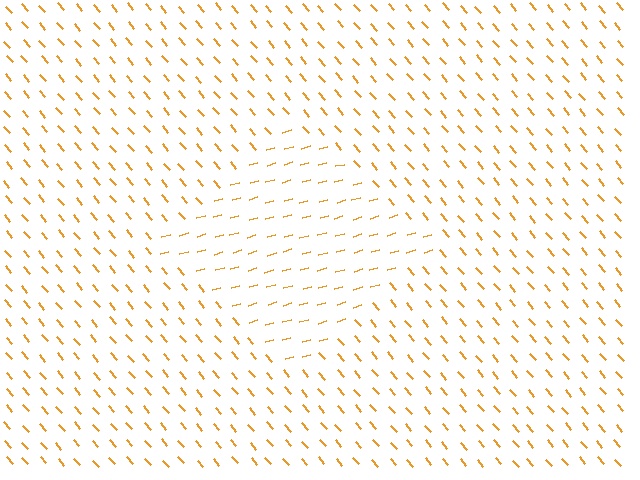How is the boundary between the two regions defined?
The boundary is defined purely by a change in line orientation (approximately 65 degrees difference). All lines are the same color and thickness.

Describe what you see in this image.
The image is filled with small orange line segments. A diamond region in the image has lines oriented differently from the surrounding lines, creating a visible texture boundary.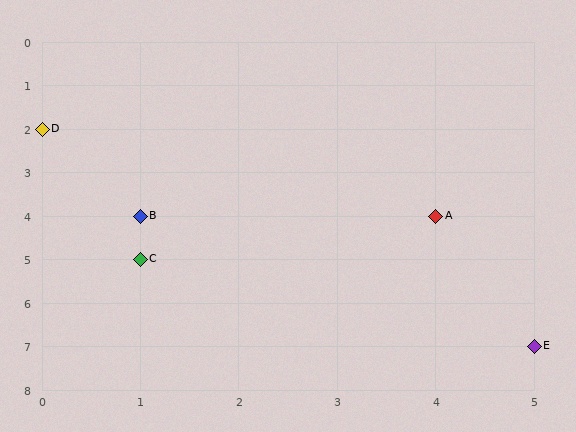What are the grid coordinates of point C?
Point C is at grid coordinates (1, 5).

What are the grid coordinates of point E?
Point E is at grid coordinates (5, 7).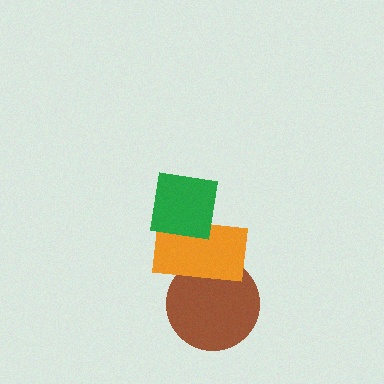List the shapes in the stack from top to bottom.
From top to bottom: the green square, the orange rectangle, the brown circle.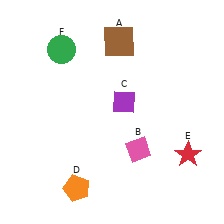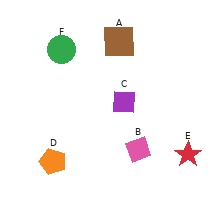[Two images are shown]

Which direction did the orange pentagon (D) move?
The orange pentagon (D) moved up.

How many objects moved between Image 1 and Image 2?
1 object moved between the two images.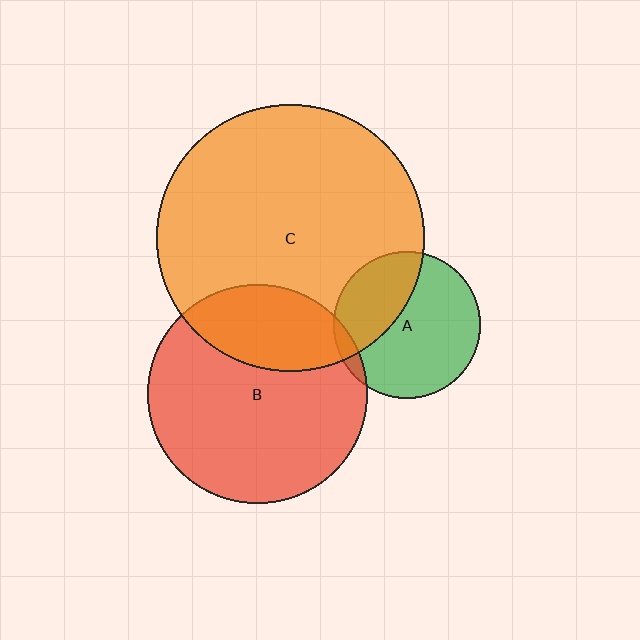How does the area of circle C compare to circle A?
Approximately 3.3 times.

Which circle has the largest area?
Circle C (orange).